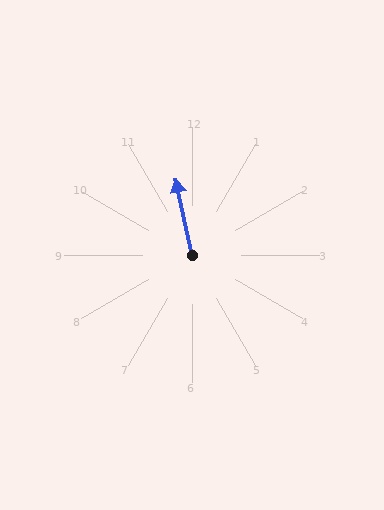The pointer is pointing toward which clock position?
Roughly 12 o'clock.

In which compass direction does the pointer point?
North.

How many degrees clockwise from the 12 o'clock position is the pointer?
Approximately 348 degrees.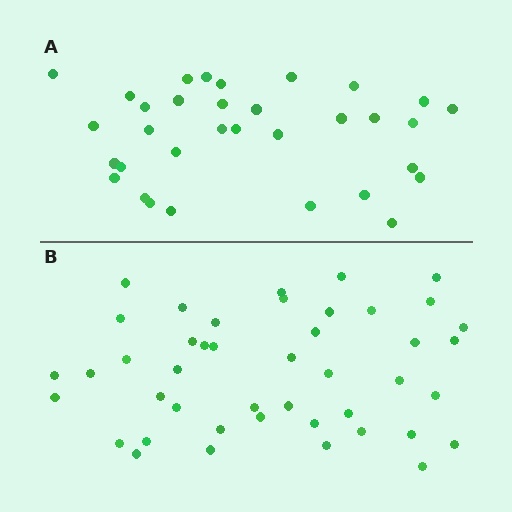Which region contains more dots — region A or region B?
Region B (the bottom region) has more dots.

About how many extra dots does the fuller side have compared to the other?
Region B has roughly 12 or so more dots than region A.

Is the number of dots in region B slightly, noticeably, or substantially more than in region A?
Region B has noticeably more, but not dramatically so. The ratio is roughly 1.3 to 1.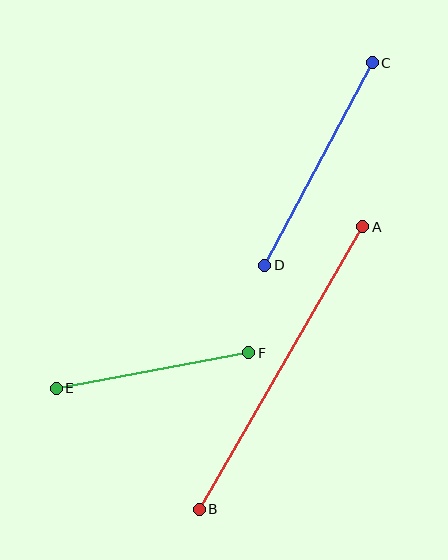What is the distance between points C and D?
The distance is approximately 229 pixels.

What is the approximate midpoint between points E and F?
The midpoint is at approximately (152, 371) pixels.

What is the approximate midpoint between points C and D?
The midpoint is at approximately (318, 164) pixels.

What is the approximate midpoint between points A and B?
The midpoint is at approximately (281, 368) pixels.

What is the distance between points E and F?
The distance is approximately 195 pixels.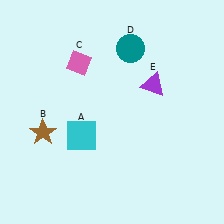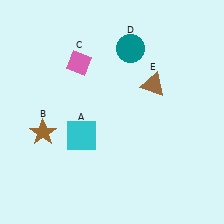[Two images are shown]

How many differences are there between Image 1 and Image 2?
There is 1 difference between the two images.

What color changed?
The triangle (E) changed from purple in Image 1 to brown in Image 2.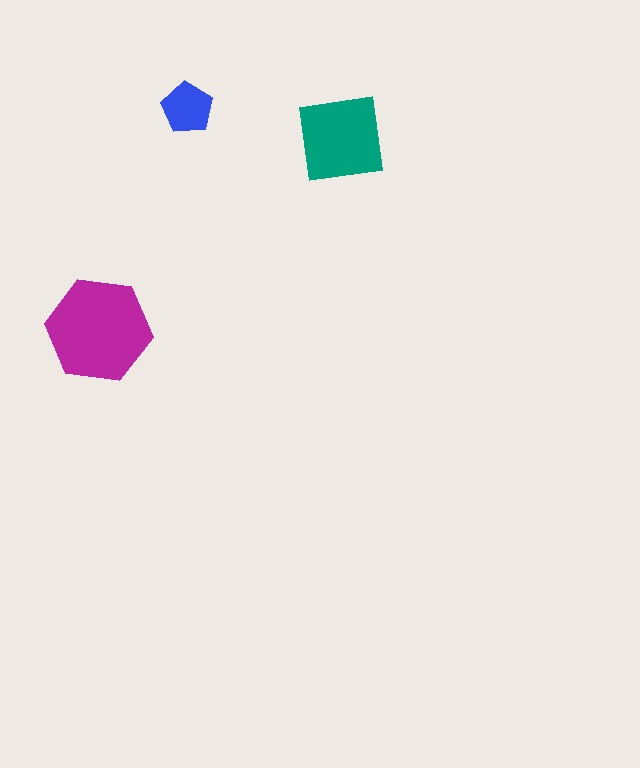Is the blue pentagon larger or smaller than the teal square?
Smaller.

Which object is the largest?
The magenta hexagon.